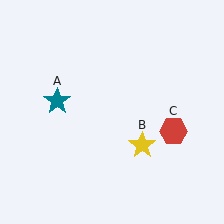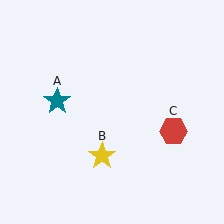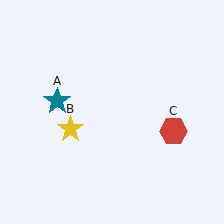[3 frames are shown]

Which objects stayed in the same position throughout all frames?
Teal star (object A) and red hexagon (object C) remained stationary.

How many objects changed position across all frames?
1 object changed position: yellow star (object B).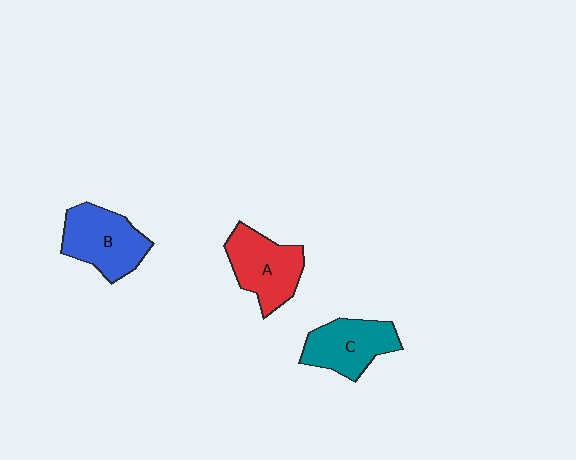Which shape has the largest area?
Shape B (blue).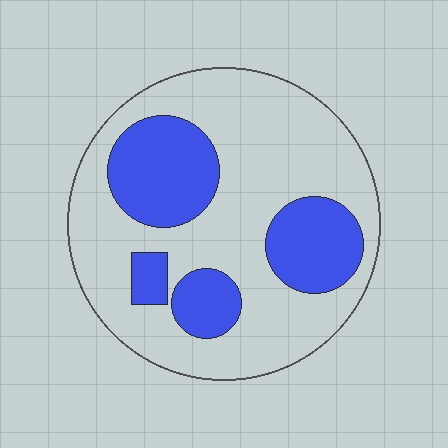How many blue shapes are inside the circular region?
4.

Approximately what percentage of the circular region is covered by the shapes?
Approximately 30%.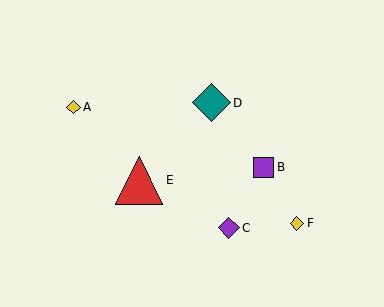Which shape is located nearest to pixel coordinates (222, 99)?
The teal diamond (labeled D) at (211, 103) is nearest to that location.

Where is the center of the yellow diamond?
The center of the yellow diamond is at (297, 223).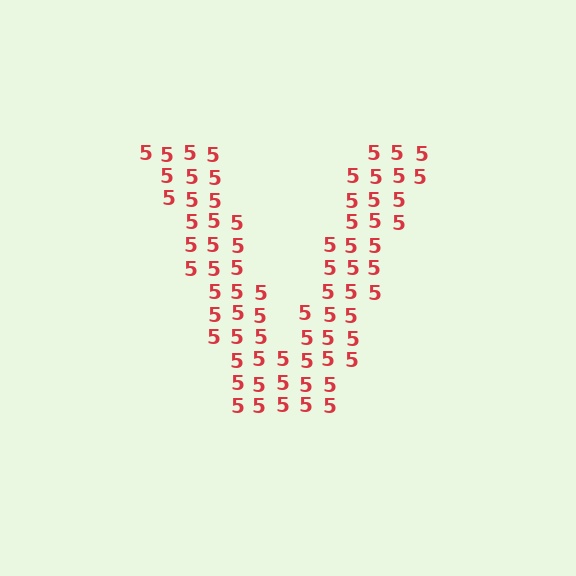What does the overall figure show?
The overall figure shows the letter V.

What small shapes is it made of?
It is made of small digit 5's.